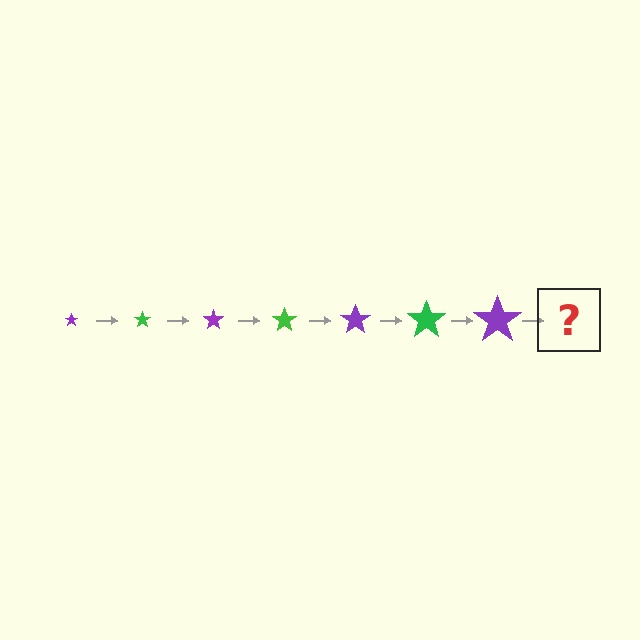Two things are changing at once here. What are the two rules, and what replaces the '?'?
The two rules are that the star grows larger each step and the color cycles through purple and green. The '?' should be a green star, larger than the previous one.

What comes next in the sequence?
The next element should be a green star, larger than the previous one.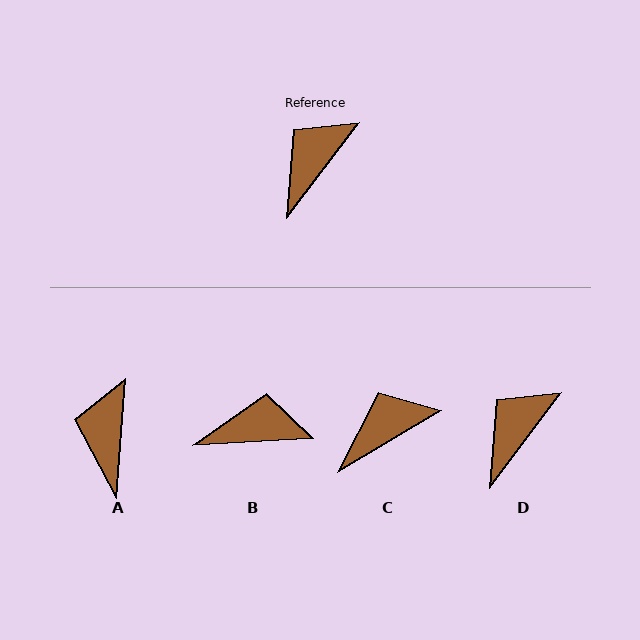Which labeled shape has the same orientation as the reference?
D.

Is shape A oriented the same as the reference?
No, it is off by about 33 degrees.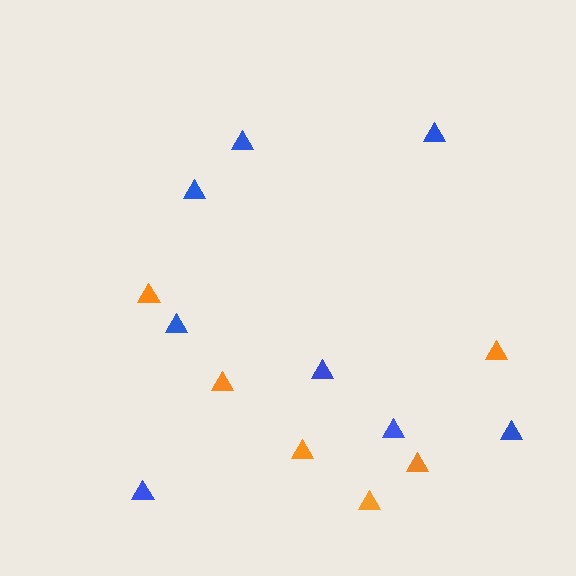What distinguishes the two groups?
There are 2 groups: one group of orange triangles (6) and one group of blue triangles (8).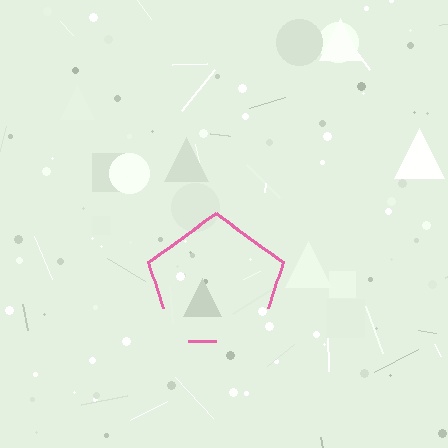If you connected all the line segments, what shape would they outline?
They would outline a pentagon.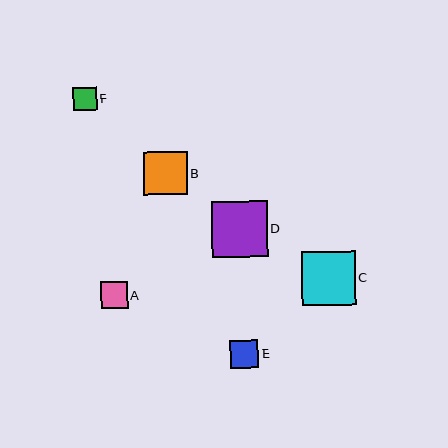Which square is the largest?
Square D is the largest with a size of approximately 56 pixels.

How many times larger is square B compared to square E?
Square B is approximately 1.5 times the size of square E.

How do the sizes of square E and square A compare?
Square E and square A are approximately the same size.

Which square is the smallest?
Square F is the smallest with a size of approximately 24 pixels.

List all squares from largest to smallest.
From largest to smallest: D, C, B, E, A, F.